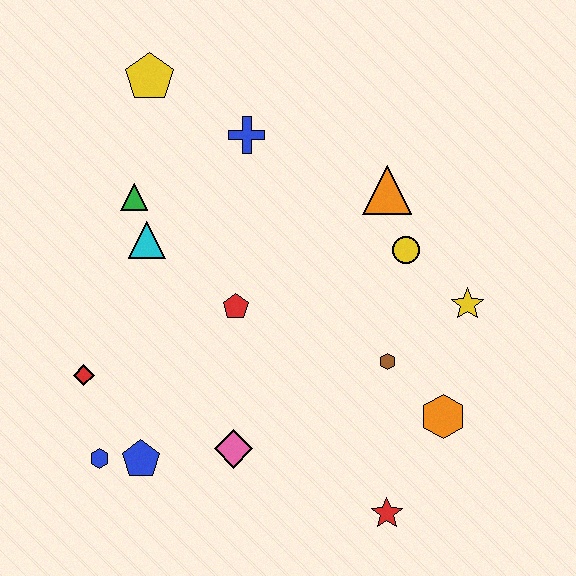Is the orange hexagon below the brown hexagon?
Yes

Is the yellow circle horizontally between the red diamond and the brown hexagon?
No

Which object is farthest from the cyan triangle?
The red star is farthest from the cyan triangle.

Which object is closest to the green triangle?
The cyan triangle is closest to the green triangle.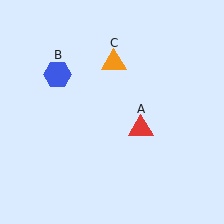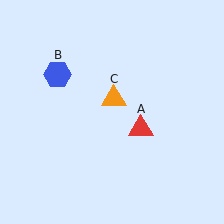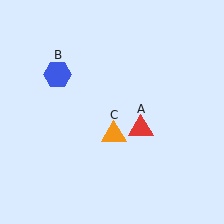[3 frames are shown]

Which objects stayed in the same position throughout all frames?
Red triangle (object A) and blue hexagon (object B) remained stationary.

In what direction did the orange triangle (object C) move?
The orange triangle (object C) moved down.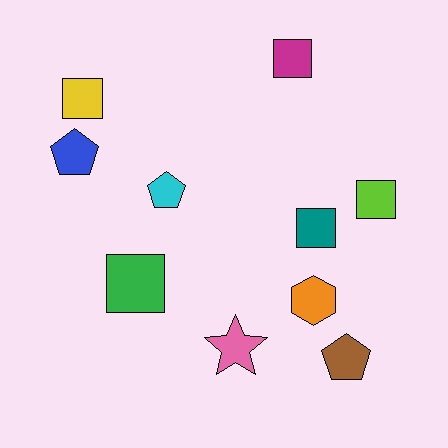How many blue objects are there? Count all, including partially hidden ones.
There is 1 blue object.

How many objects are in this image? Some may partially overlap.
There are 10 objects.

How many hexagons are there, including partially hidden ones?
There is 1 hexagon.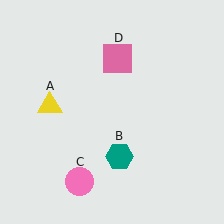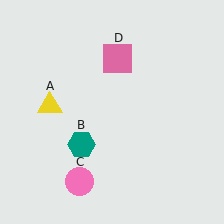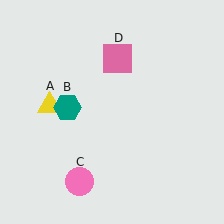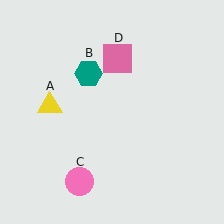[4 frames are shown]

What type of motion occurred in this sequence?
The teal hexagon (object B) rotated clockwise around the center of the scene.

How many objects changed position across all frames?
1 object changed position: teal hexagon (object B).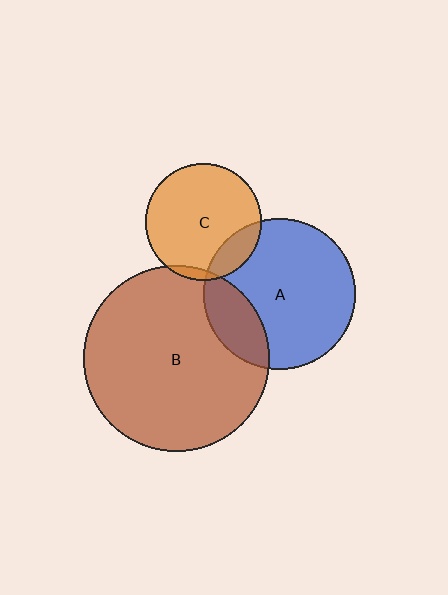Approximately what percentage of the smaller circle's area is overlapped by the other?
Approximately 5%.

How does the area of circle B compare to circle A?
Approximately 1.5 times.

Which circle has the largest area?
Circle B (brown).